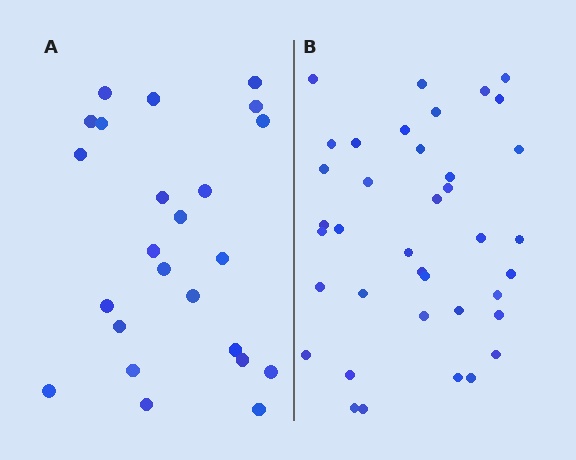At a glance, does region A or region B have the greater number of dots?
Region B (the right region) has more dots.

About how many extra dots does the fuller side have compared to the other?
Region B has approximately 15 more dots than region A.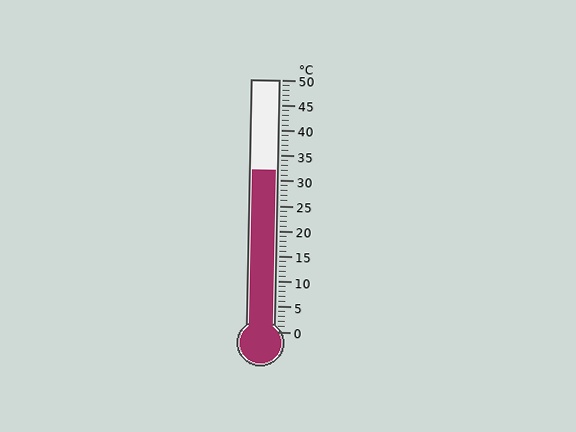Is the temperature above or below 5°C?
The temperature is above 5°C.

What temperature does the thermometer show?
The thermometer shows approximately 32°C.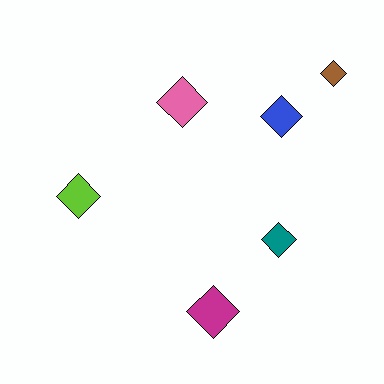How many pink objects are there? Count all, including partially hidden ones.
There is 1 pink object.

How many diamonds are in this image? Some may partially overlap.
There are 6 diamonds.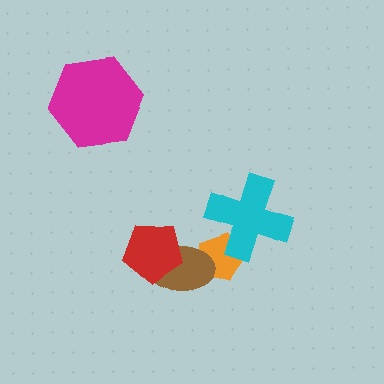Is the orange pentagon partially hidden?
Yes, it is partially covered by another shape.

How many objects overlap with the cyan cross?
1 object overlaps with the cyan cross.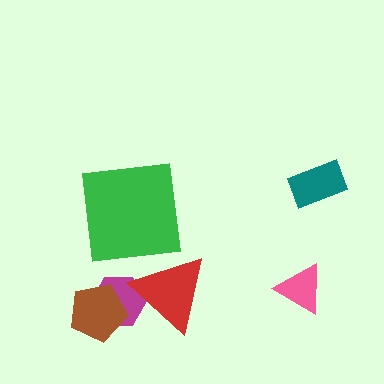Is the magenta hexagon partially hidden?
Yes, it is partially covered by another shape.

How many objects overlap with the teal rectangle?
0 objects overlap with the teal rectangle.